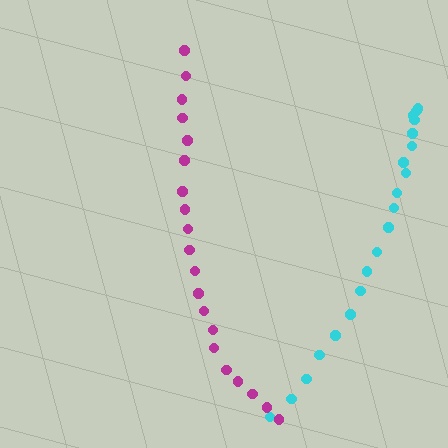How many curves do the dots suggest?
There are 2 distinct paths.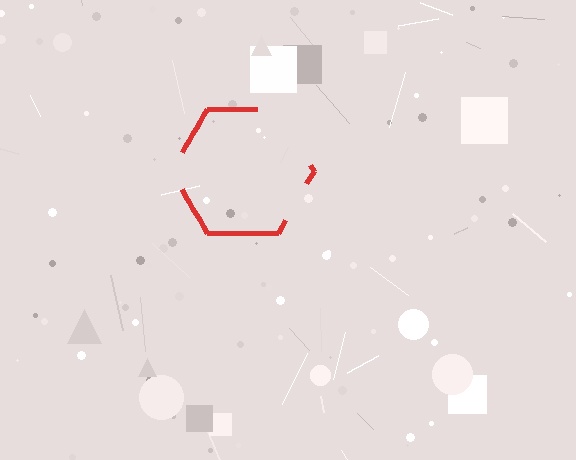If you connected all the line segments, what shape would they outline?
They would outline a hexagon.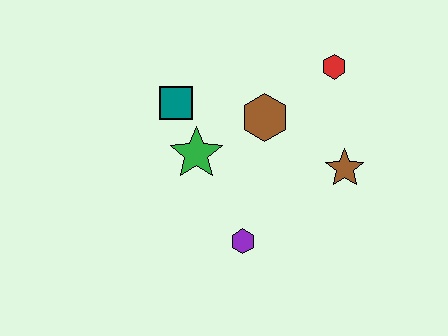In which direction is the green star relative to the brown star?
The green star is to the left of the brown star.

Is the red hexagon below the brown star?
No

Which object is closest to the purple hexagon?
The green star is closest to the purple hexagon.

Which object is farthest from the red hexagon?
The purple hexagon is farthest from the red hexagon.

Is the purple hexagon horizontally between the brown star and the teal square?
Yes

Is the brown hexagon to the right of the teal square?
Yes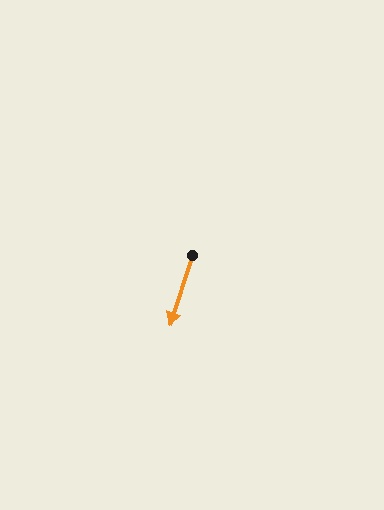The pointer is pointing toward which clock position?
Roughly 7 o'clock.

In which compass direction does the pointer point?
South.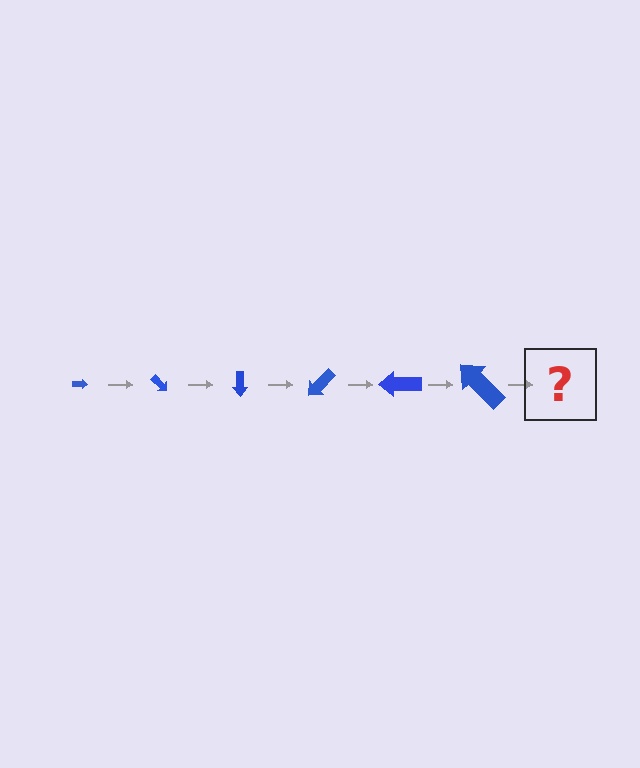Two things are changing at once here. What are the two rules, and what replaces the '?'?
The two rules are that the arrow grows larger each step and it rotates 45 degrees each step. The '?' should be an arrow, larger than the previous one and rotated 270 degrees from the start.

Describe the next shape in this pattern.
It should be an arrow, larger than the previous one and rotated 270 degrees from the start.